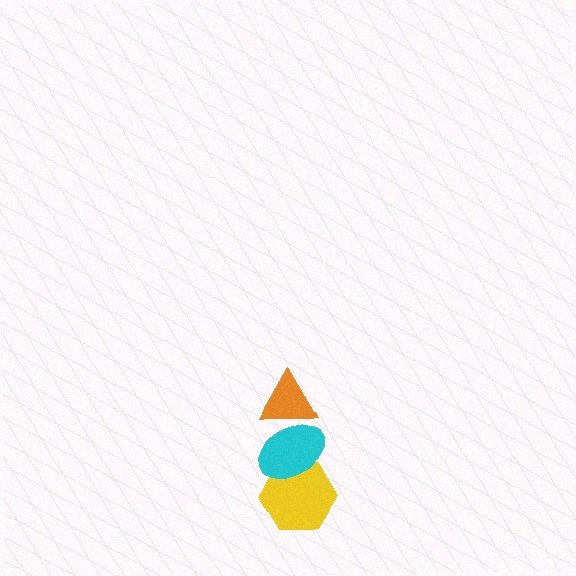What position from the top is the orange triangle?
The orange triangle is 1st from the top.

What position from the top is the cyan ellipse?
The cyan ellipse is 2nd from the top.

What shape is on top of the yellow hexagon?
The cyan ellipse is on top of the yellow hexagon.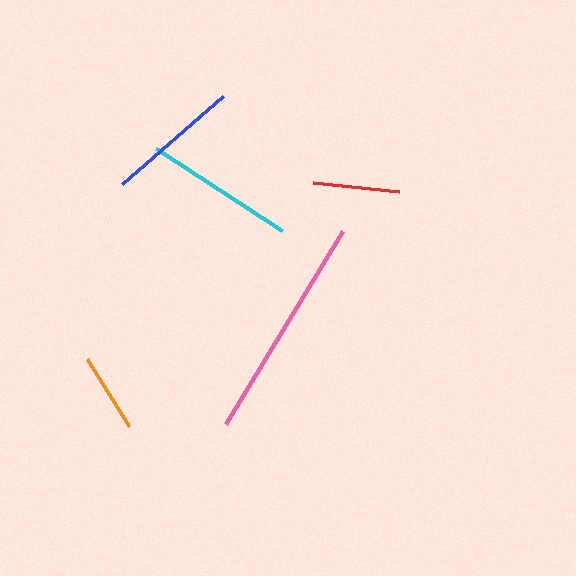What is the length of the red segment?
The red segment is approximately 86 pixels long.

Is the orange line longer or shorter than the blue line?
The blue line is longer than the orange line.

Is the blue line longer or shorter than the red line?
The blue line is longer than the red line.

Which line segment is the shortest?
The orange line is the shortest at approximately 79 pixels.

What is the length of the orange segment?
The orange segment is approximately 79 pixels long.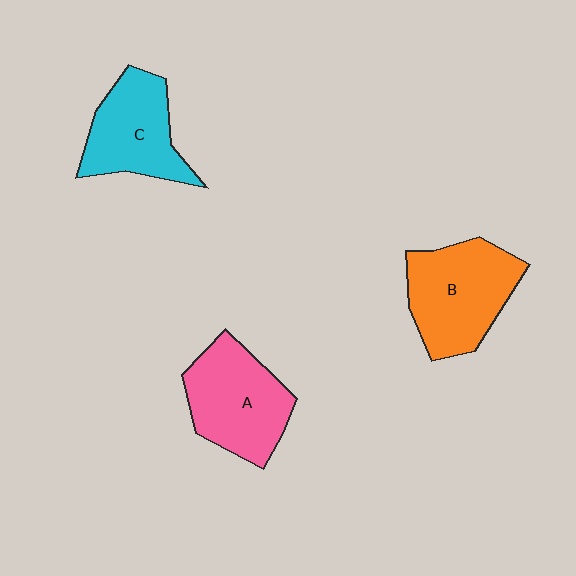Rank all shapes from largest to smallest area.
From largest to smallest: B (orange), A (pink), C (cyan).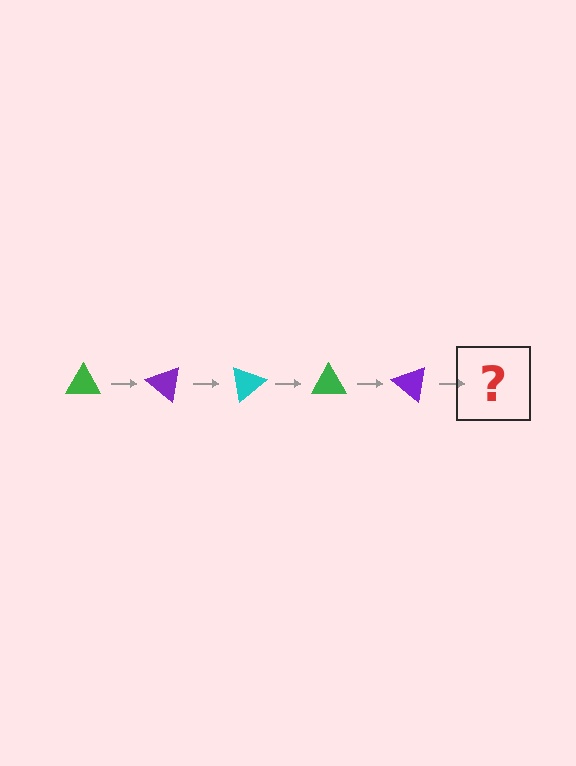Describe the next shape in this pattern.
It should be a cyan triangle, rotated 200 degrees from the start.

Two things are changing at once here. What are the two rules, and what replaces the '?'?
The two rules are that it rotates 40 degrees each step and the color cycles through green, purple, and cyan. The '?' should be a cyan triangle, rotated 200 degrees from the start.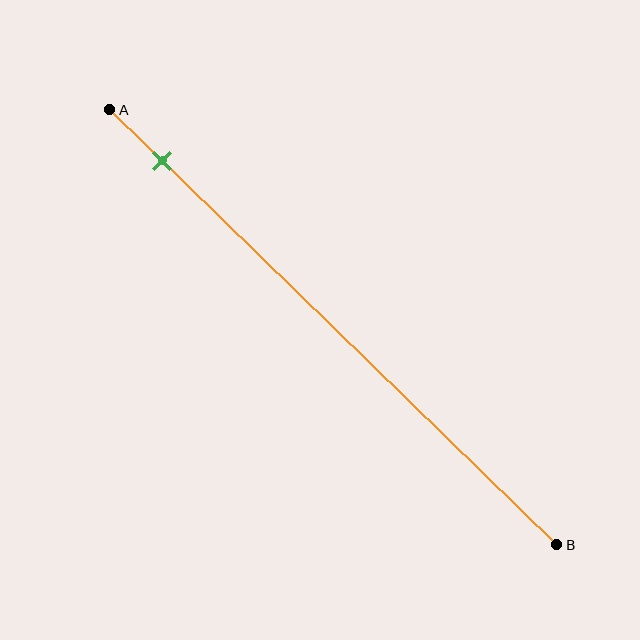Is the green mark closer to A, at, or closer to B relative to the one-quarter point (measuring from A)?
The green mark is closer to point A than the one-quarter point of segment AB.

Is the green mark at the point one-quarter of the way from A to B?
No, the mark is at about 10% from A, not at the 25% one-quarter point.